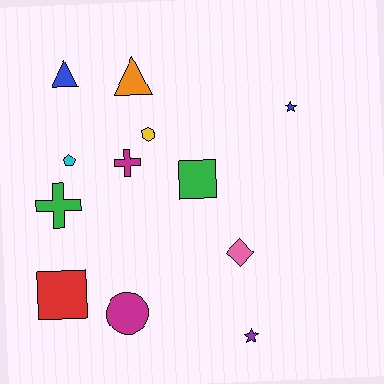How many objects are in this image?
There are 12 objects.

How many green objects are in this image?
There are 2 green objects.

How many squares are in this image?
There are 2 squares.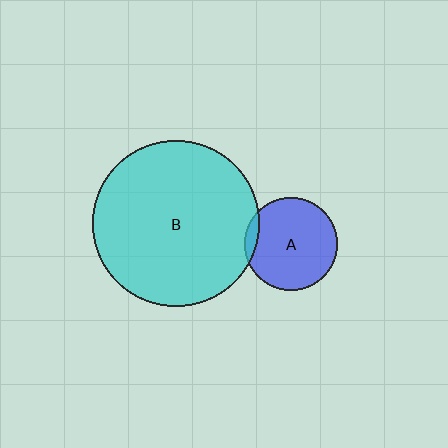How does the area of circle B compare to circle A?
Approximately 3.2 times.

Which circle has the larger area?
Circle B (cyan).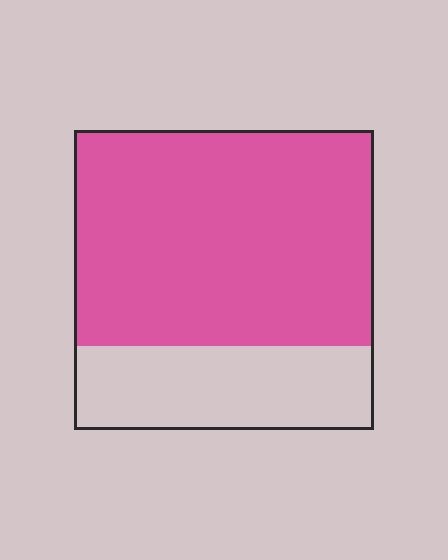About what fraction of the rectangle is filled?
About three quarters (3/4).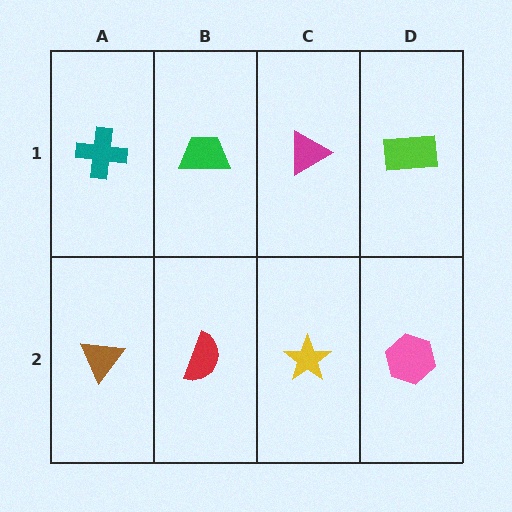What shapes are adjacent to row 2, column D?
A lime rectangle (row 1, column D), a yellow star (row 2, column C).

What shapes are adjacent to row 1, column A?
A brown triangle (row 2, column A), a green trapezoid (row 1, column B).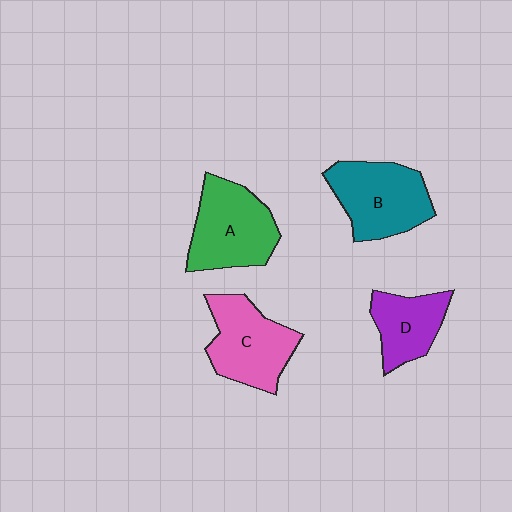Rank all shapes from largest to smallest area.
From largest to smallest: A (green), B (teal), C (pink), D (purple).